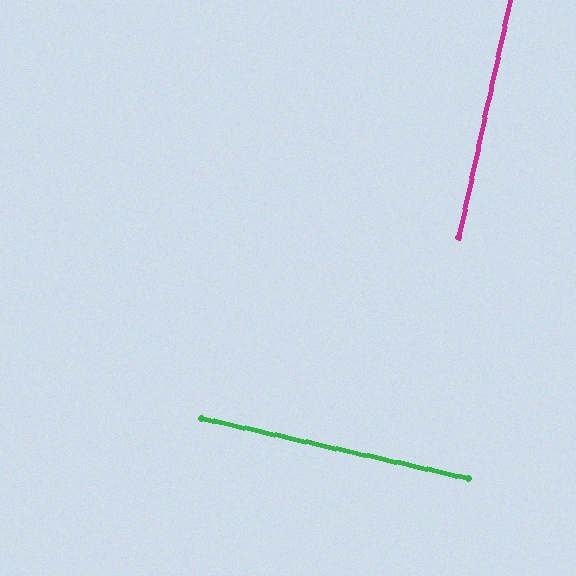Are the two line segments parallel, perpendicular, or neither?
Perpendicular — they meet at approximately 89°.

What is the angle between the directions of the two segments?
Approximately 89 degrees.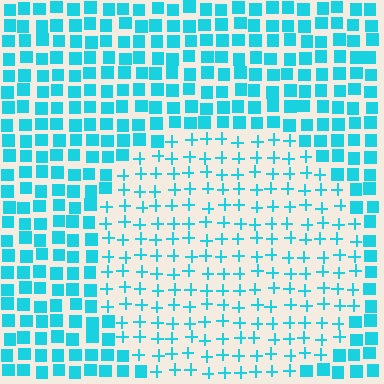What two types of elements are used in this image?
The image uses plus signs inside the circle region and squares outside it.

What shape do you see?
I see a circle.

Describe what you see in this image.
The image is filled with small cyan elements arranged in a uniform grid. A circle-shaped region contains plus signs, while the surrounding area contains squares. The boundary is defined purely by the change in element shape.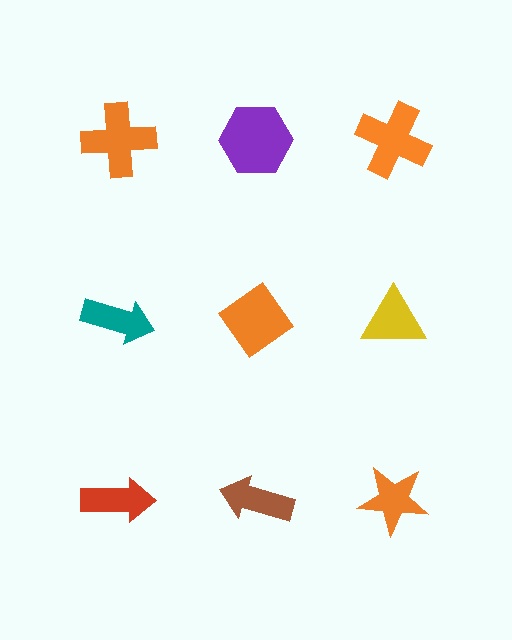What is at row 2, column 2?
An orange diamond.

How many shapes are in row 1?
3 shapes.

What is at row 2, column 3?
A yellow triangle.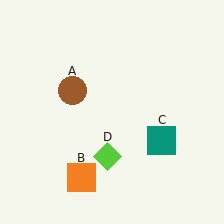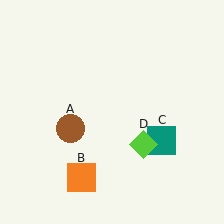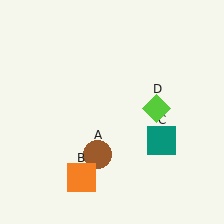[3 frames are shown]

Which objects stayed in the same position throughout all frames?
Orange square (object B) and teal square (object C) remained stationary.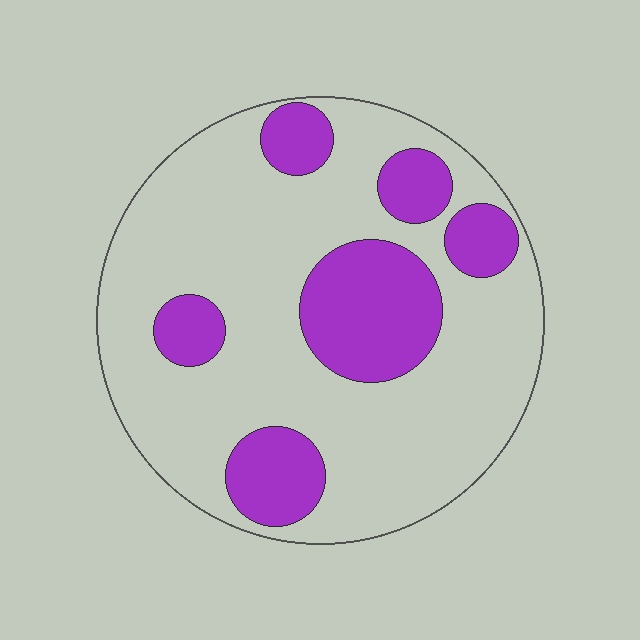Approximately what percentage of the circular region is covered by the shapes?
Approximately 25%.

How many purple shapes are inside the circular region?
6.